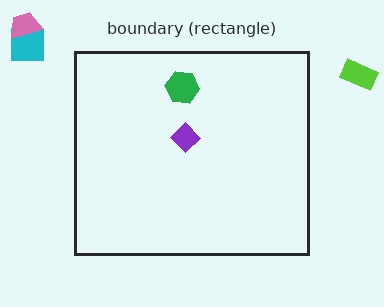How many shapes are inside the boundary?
2 inside, 3 outside.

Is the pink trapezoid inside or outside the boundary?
Outside.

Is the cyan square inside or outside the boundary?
Outside.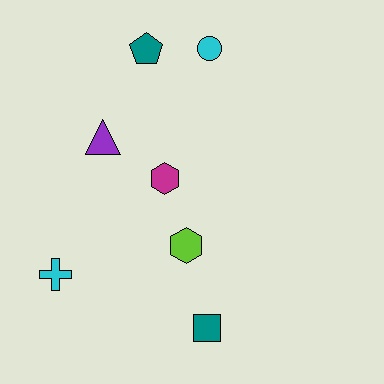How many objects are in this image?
There are 7 objects.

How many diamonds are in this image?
There are no diamonds.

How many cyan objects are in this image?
There are 2 cyan objects.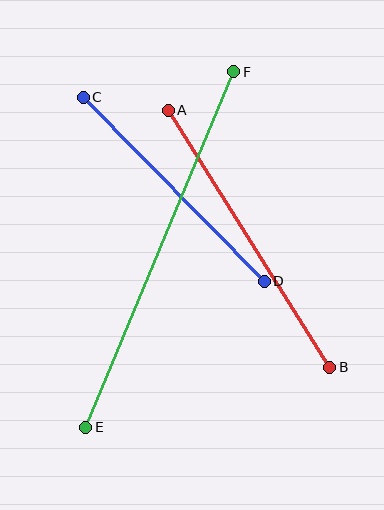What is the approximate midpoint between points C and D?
The midpoint is at approximately (174, 189) pixels.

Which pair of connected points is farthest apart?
Points E and F are farthest apart.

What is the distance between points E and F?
The distance is approximately 385 pixels.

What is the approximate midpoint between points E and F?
The midpoint is at approximately (160, 250) pixels.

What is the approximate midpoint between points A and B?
The midpoint is at approximately (249, 239) pixels.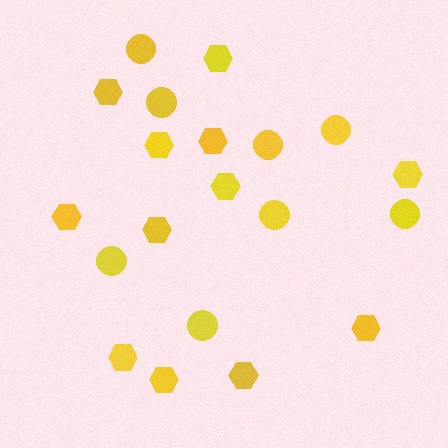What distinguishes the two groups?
There are 2 groups: one group of circles (8) and one group of hexagons (12).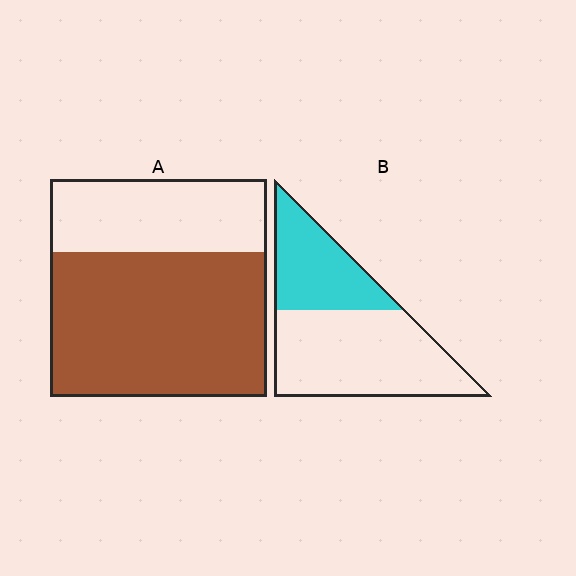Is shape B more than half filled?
No.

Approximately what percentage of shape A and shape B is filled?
A is approximately 65% and B is approximately 35%.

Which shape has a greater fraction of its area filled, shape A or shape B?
Shape A.